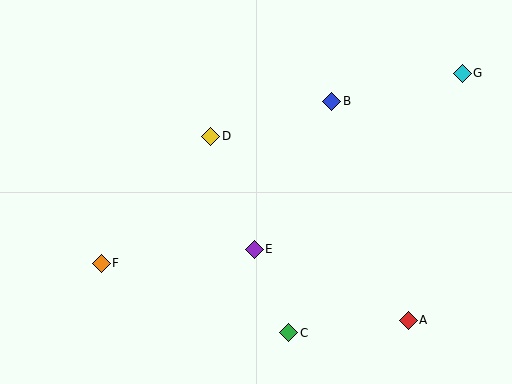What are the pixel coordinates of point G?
Point G is at (462, 73).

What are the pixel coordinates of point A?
Point A is at (408, 320).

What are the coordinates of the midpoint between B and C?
The midpoint between B and C is at (310, 217).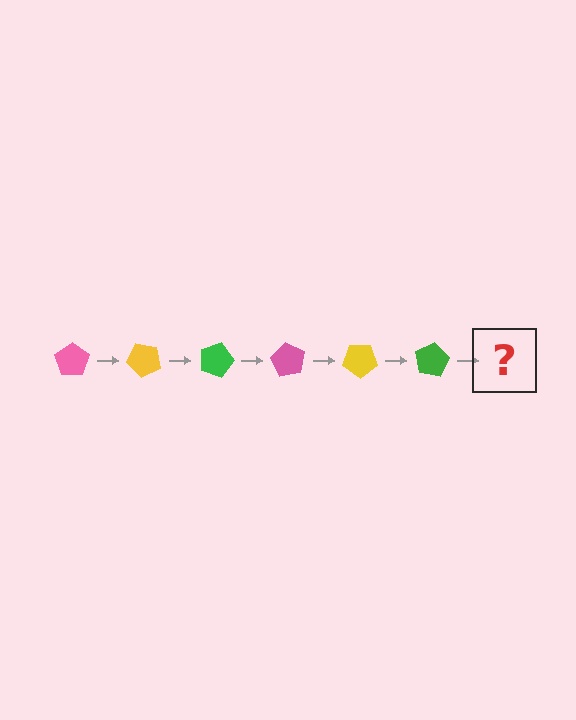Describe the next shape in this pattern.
It should be a pink pentagon, rotated 270 degrees from the start.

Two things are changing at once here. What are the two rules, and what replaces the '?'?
The two rules are that it rotates 45 degrees each step and the color cycles through pink, yellow, and green. The '?' should be a pink pentagon, rotated 270 degrees from the start.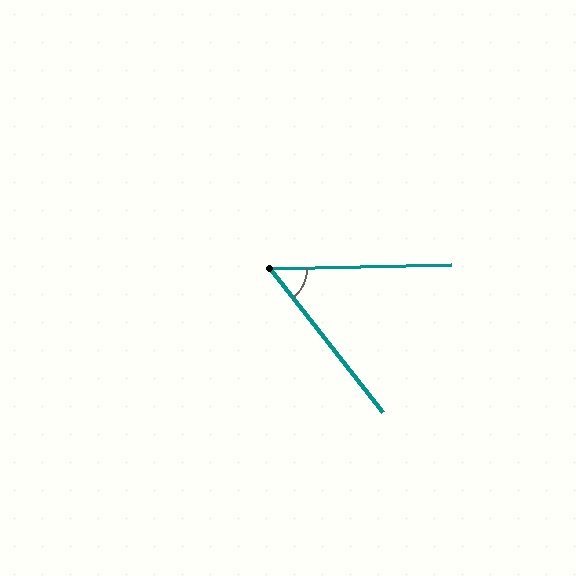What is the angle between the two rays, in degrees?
Approximately 53 degrees.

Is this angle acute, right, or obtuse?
It is acute.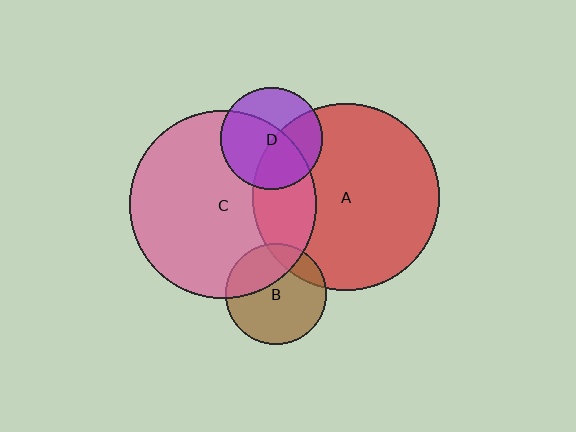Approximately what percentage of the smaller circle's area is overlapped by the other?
Approximately 60%.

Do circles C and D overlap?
Yes.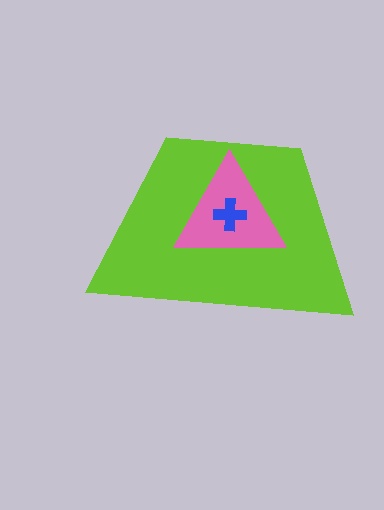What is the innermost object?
The blue cross.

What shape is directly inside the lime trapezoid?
The pink triangle.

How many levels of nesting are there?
3.